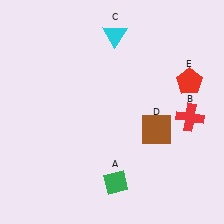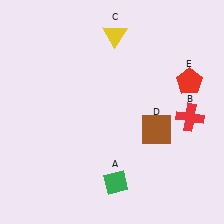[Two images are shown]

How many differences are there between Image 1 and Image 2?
There is 1 difference between the two images.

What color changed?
The triangle (C) changed from cyan in Image 1 to yellow in Image 2.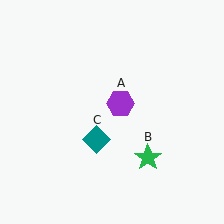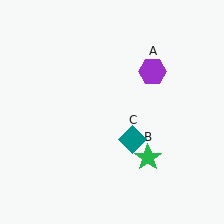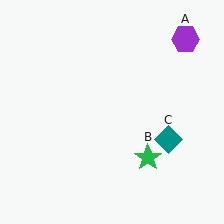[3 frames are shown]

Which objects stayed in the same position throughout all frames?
Green star (object B) remained stationary.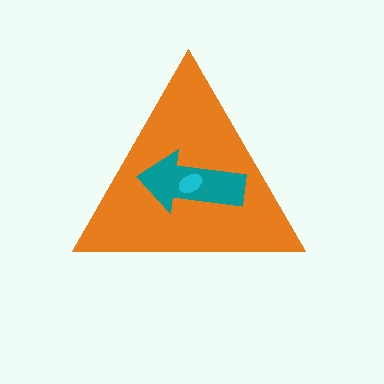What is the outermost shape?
The orange triangle.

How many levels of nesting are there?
3.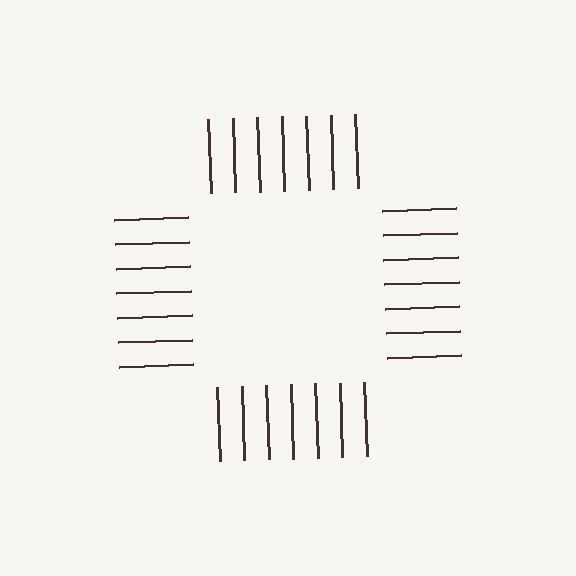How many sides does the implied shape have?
4 sides — the line-ends trace a square.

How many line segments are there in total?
28 — 7 along each of the 4 edges.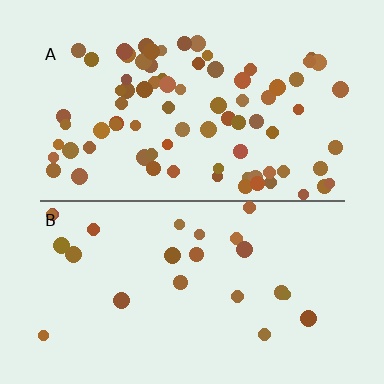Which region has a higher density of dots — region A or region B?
A (the top).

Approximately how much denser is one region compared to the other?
Approximately 3.3× — region A over region B.